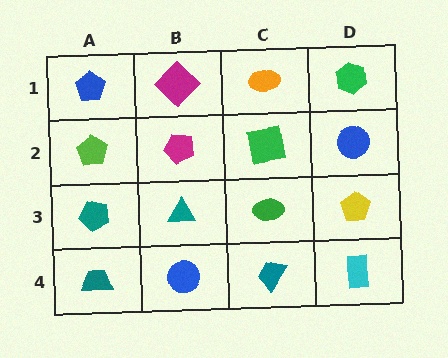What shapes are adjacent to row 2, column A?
A blue pentagon (row 1, column A), a teal pentagon (row 3, column A), a magenta pentagon (row 2, column B).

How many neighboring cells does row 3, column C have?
4.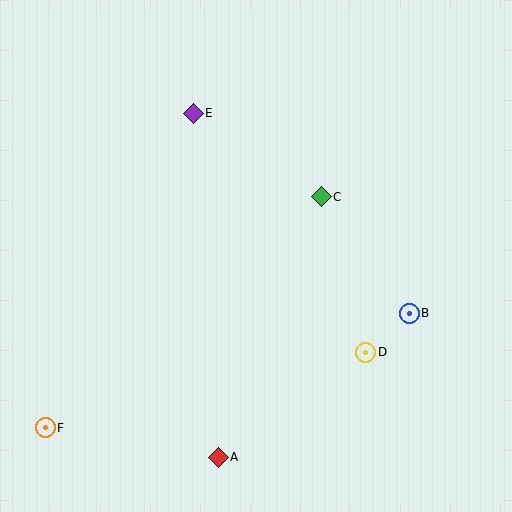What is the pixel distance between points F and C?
The distance between F and C is 360 pixels.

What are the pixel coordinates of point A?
Point A is at (218, 457).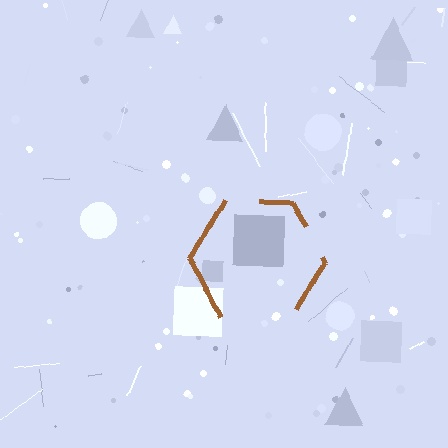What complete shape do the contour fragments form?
The contour fragments form a hexagon.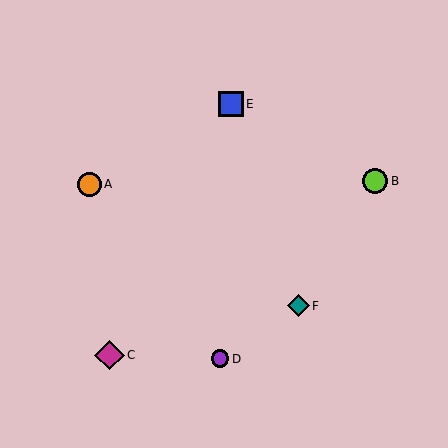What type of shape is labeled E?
Shape E is a blue square.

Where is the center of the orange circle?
The center of the orange circle is at (89, 184).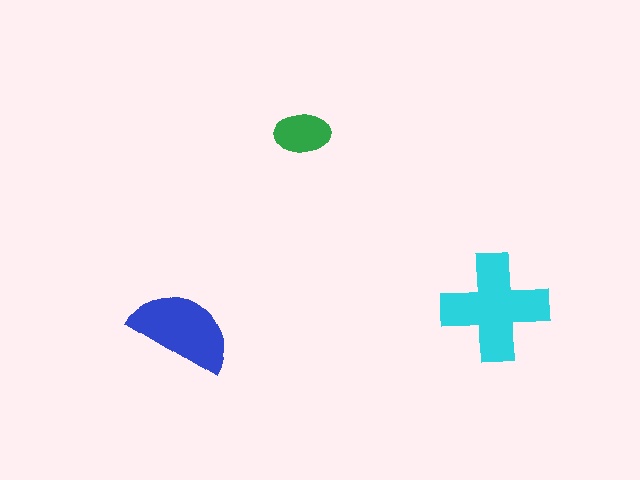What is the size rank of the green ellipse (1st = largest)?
3rd.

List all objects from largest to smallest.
The cyan cross, the blue semicircle, the green ellipse.